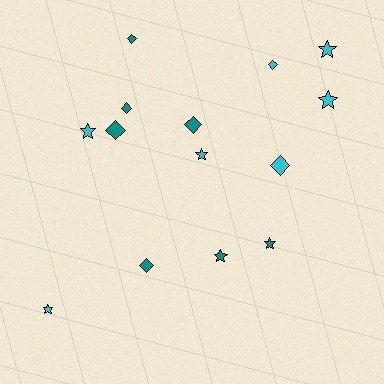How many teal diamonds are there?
There are 5 teal diamonds.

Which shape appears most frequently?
Diamond, with 7 objects.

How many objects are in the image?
There are 14 objects.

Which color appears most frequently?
Teal, with 7 objects.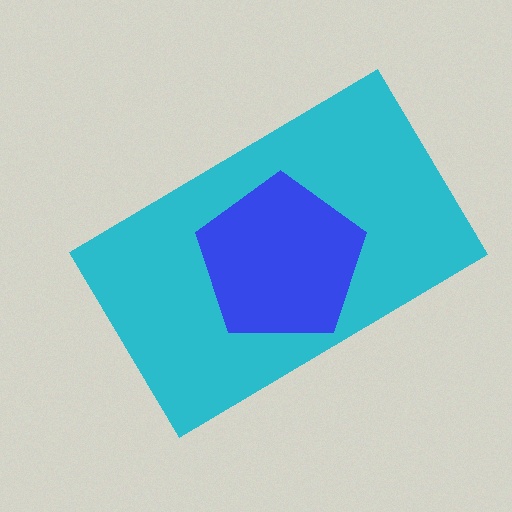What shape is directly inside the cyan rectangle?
The blue pentagon.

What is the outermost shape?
The cyan rectangle.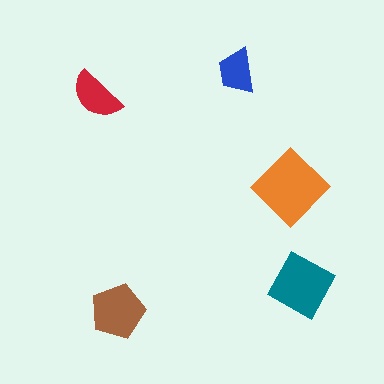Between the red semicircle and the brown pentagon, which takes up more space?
The brown pentagon.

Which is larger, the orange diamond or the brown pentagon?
The orange diamond.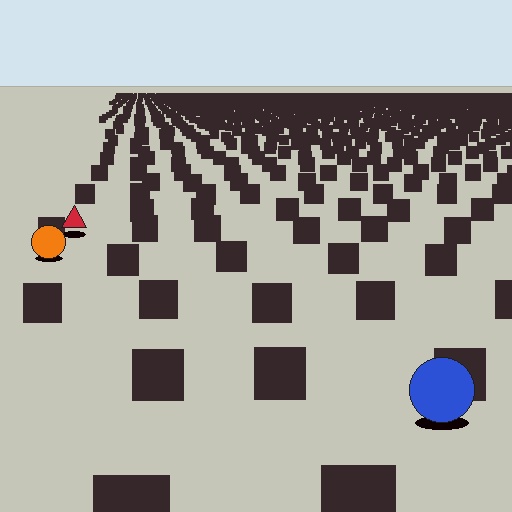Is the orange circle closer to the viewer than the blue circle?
No. The blue circle is closer — you can tell from the texture gradient: the ground texture is coarser near it.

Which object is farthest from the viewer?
The red triangle is farthest from the viewer. It appears smaller and the ground texture around it is denser.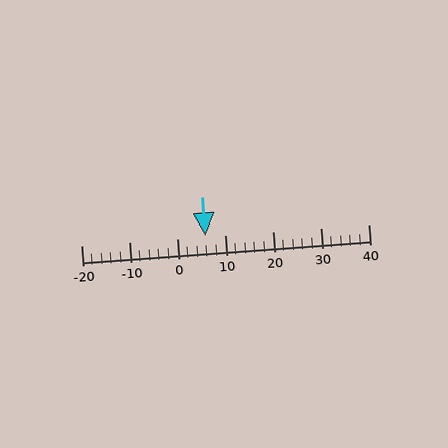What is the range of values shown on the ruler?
The ruler shows values from -20 to 40.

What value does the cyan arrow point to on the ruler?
The cyan arrow points to approximately 6.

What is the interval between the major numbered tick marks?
The major tick marks are spaced 10 units apart.